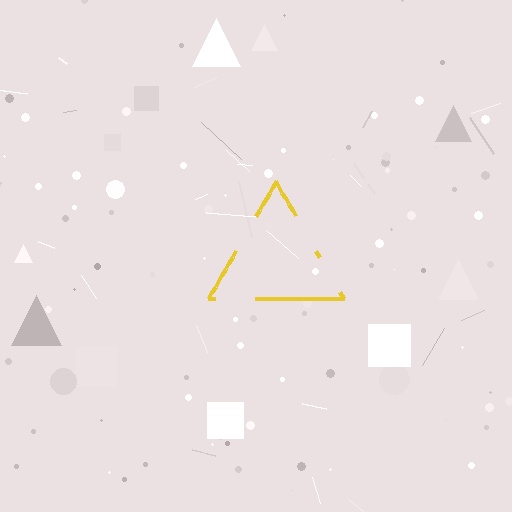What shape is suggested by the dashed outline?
The dashed outline suggests a triangle.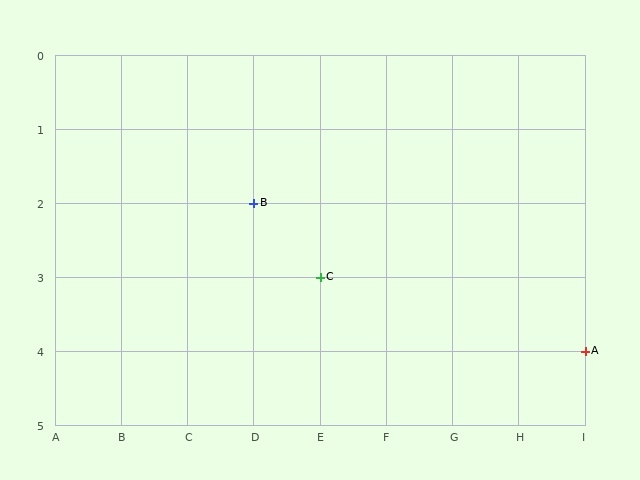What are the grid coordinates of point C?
Point C is at grid coordinates (E, 3).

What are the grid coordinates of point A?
Point A is at grid coordinates (I, 4).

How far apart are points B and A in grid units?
Points B and A are 5 columns and 2 rows apart (about 5.4 grid units diagonally).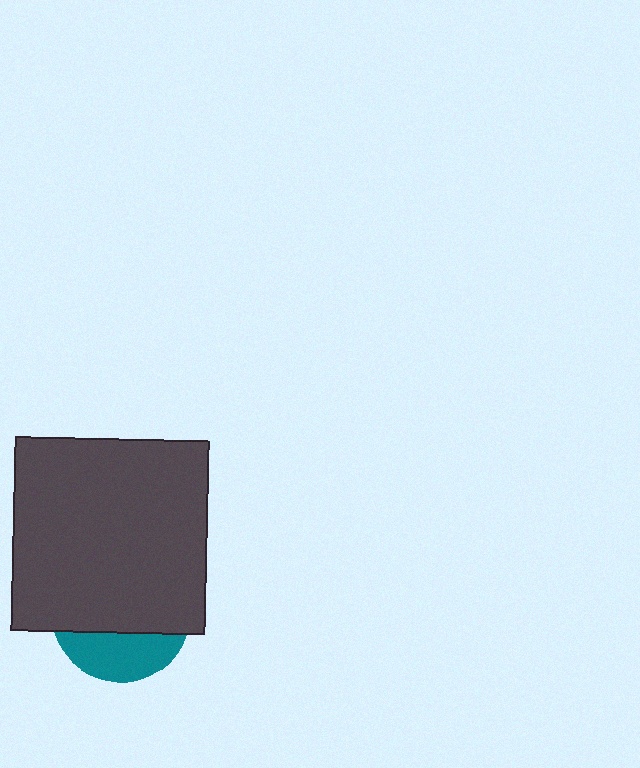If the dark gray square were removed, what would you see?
You would see the complete teal circle.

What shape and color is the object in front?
The object in front is a dark gray square.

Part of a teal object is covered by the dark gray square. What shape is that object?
It is a circle.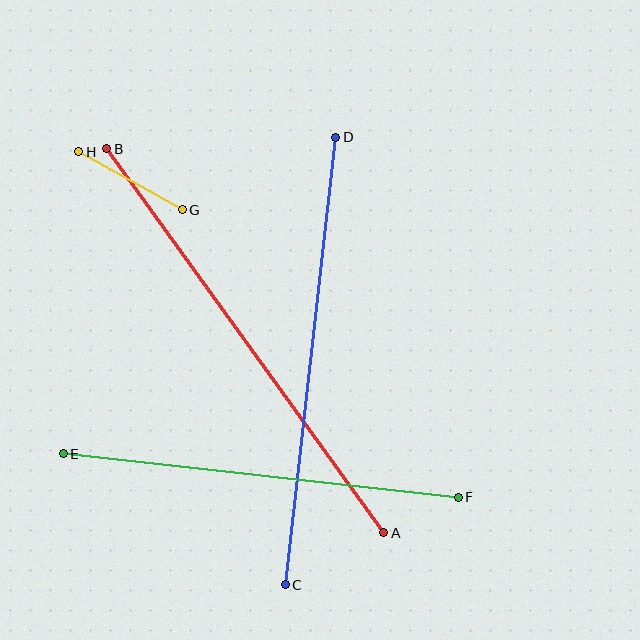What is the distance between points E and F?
The distance is approximately 398 pixels.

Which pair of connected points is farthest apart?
Points A and B are farthest apart.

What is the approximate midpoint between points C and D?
The midpoint is at approximately (311, 361) pixels.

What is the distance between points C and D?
The distance is approximately 451 pixels.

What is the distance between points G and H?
The distance is approximately 119 pixels.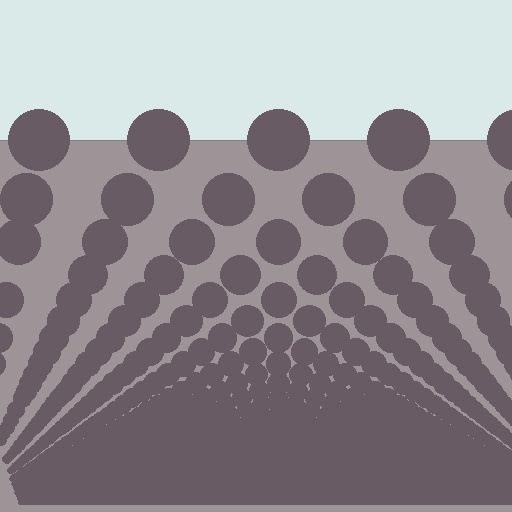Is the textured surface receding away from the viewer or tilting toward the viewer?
The surface appears to tilt toward the viewer. Texture elements get larger and sparser toward the top.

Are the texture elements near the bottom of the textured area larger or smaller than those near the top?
Smaller. The gradient is inverted — elements near the bottom are smaller and denser.